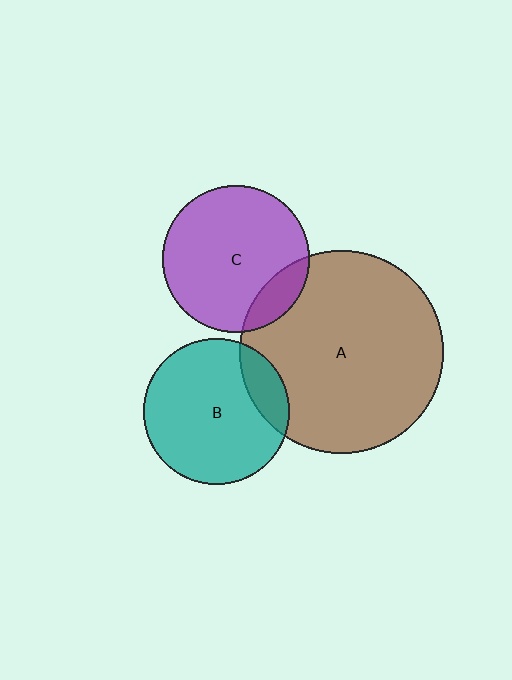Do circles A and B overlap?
Yes.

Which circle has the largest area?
Circle A (brown).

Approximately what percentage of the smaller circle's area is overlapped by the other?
Approximately 15%.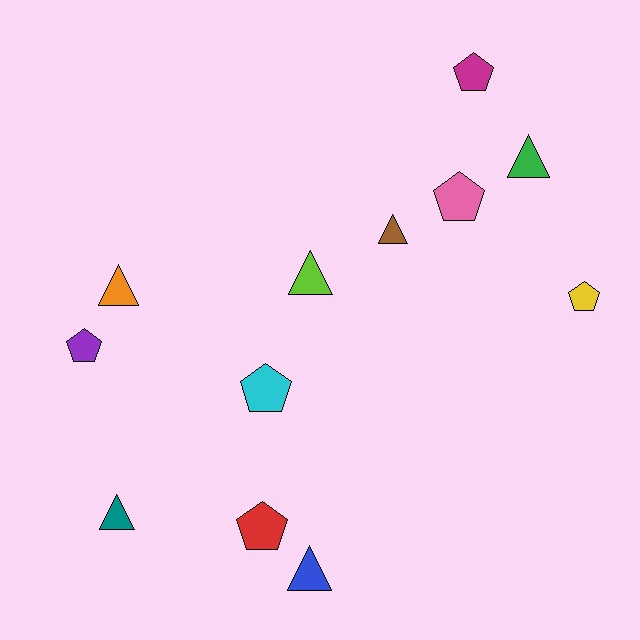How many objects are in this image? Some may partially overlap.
There are 12 objects.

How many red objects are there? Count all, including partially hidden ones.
There is 1 red object.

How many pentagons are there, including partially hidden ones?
There are 6 pentagons.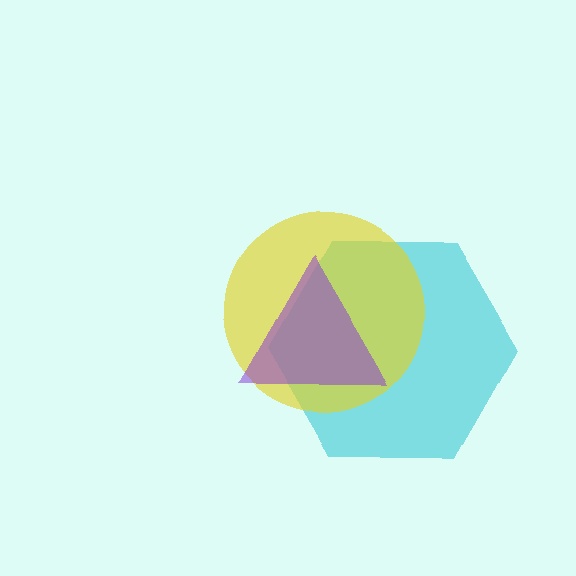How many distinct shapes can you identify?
There are 3 distinct shapes: a cyan hexagon, a yellow circle, a purple triangle.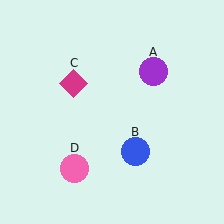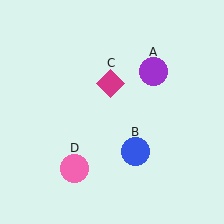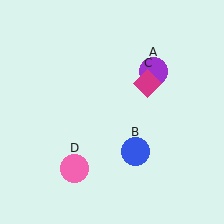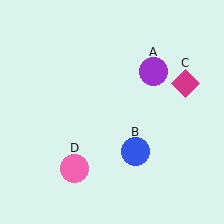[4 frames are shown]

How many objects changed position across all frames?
1 object changed position: magenta diamond (object C).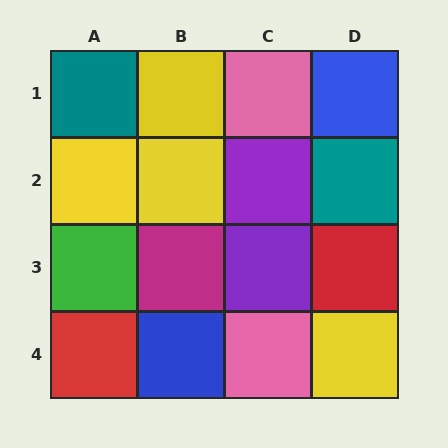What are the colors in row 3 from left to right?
Green, magenta, purple, red.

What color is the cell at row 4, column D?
Yellow.